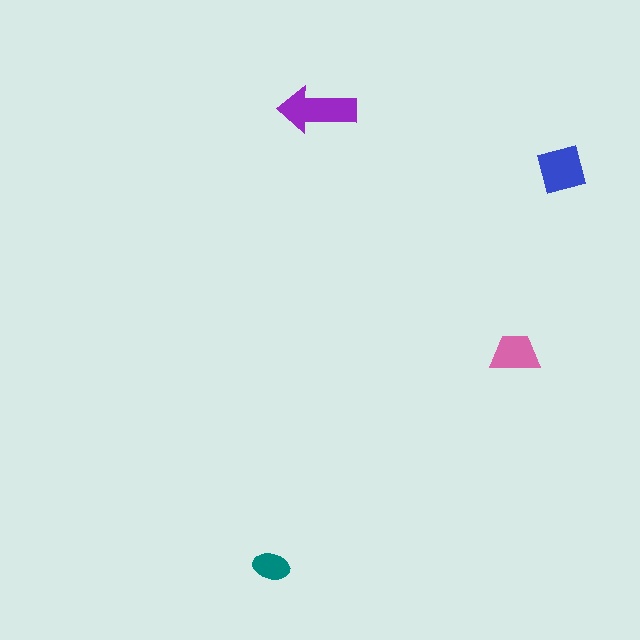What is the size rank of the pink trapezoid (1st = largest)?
3rd.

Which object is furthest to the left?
The teal ellipse is leftmost.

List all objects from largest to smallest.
The purple arrow, the blue square, the pink trapezoid, the teal ellipse.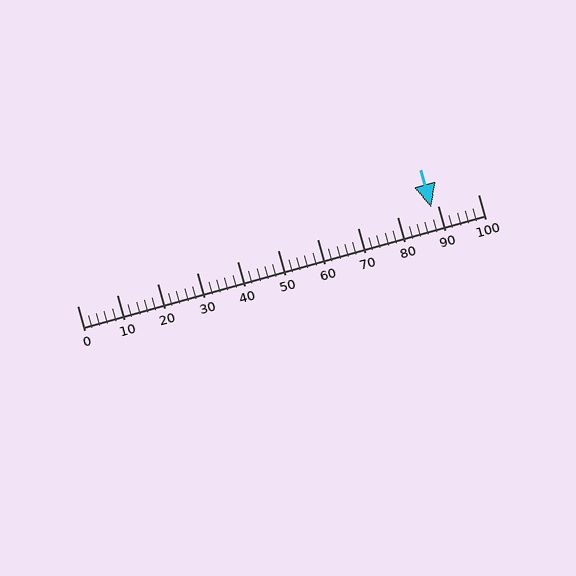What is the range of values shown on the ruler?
The ruler shows values from 0 to 100.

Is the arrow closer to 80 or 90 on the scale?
The arrow is closer to 90.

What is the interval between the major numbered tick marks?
The major tick marks are spaced 10 units apart.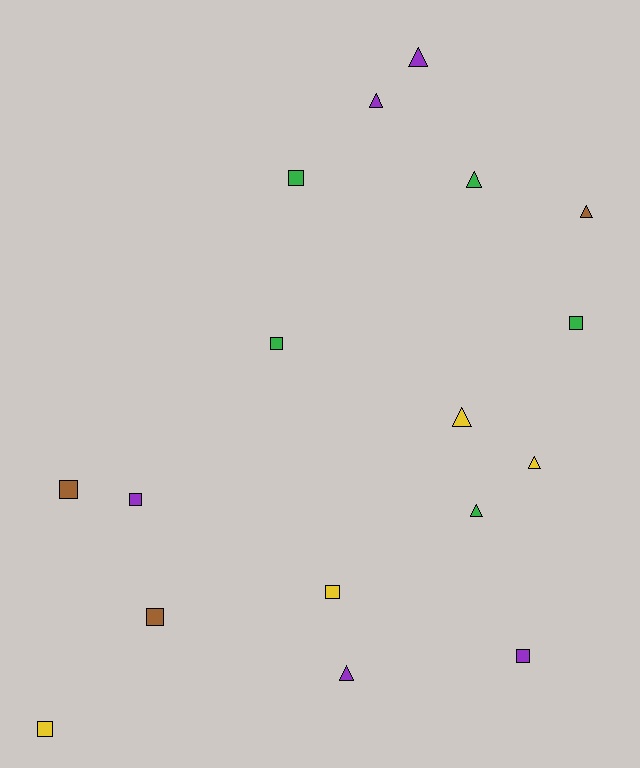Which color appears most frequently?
Green, with 5 objects.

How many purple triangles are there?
There are 3 purple triangles.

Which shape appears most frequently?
Square, with 9 objects.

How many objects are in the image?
There are 17 objects.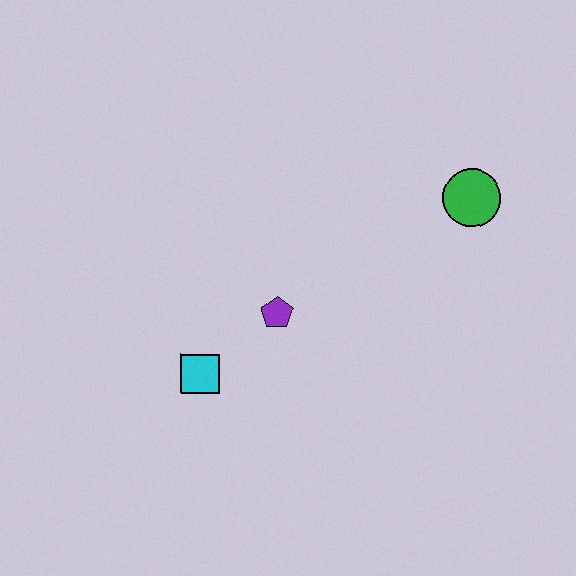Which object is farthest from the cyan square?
The green circle is farthest from the cyan square.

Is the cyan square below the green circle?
Yes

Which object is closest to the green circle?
The purple pentagon is closest to the green circle.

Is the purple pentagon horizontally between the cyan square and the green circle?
Yes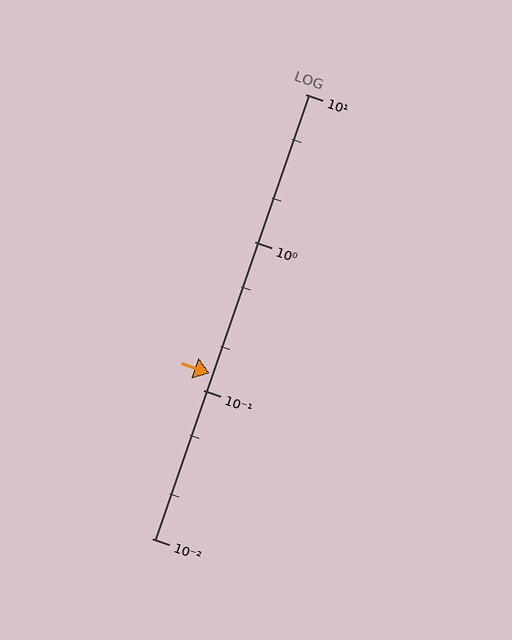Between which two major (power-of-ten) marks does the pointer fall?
The pointer is between 0.1 and 1.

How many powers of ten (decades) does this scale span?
The scale spans 3 decades, from 0.01 to 10.